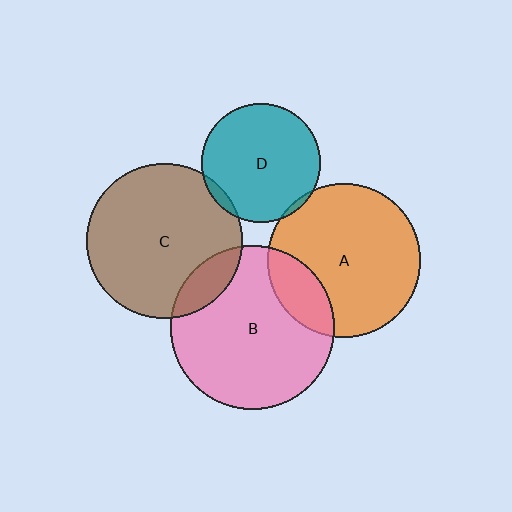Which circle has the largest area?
Circle B (pink).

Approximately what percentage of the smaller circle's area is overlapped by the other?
Approximately 5%.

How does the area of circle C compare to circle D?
Approximately 1.7 times.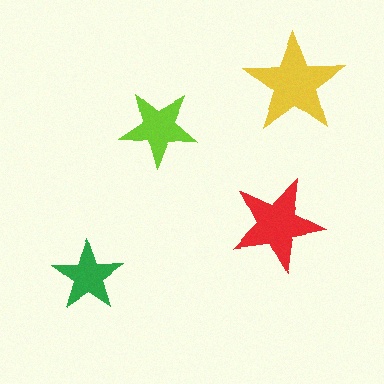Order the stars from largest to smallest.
the yellow one, the red one, the lime one, the green one.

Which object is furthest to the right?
The yellow star is rightmost.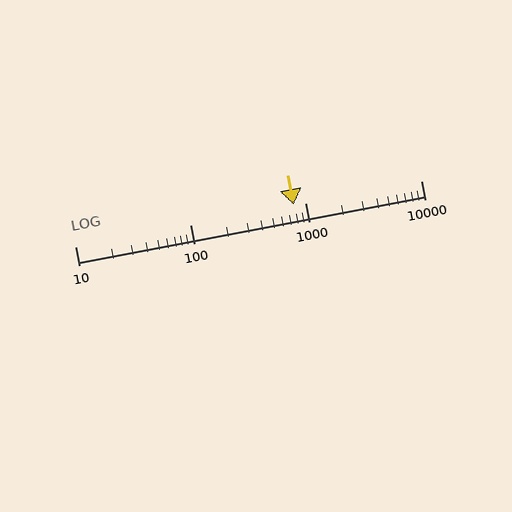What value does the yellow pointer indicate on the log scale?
The pointer indicates approximately 790.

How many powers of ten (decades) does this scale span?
The scale spans 3 decades, from 10 to 10000.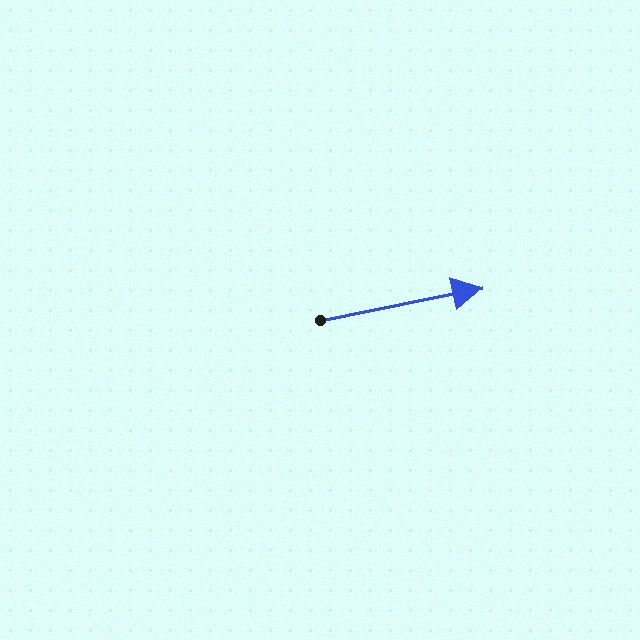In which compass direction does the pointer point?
East.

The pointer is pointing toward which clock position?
Roughly 3 o'clock.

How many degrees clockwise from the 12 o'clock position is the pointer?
Approximately 79 degrees.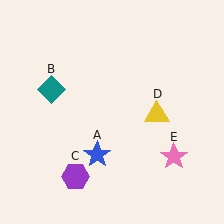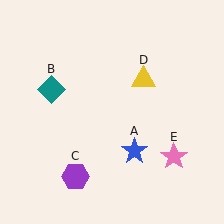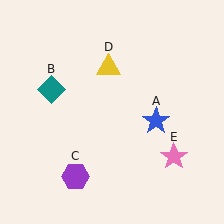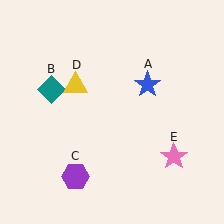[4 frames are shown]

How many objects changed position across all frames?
2 objects changed position: blue star (object A), yellow triangle (object D).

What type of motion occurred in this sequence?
The blue star (object A), yellow triangle (object D) rotated counterclockwise around the center of the scene.